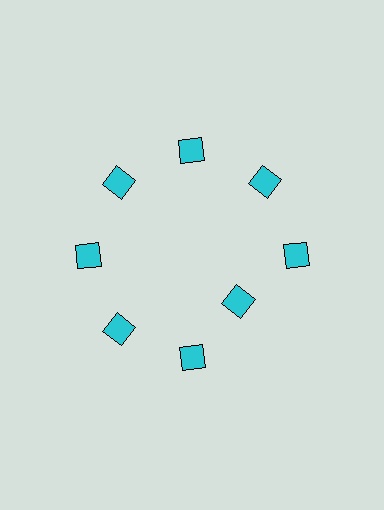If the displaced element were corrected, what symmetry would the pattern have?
It would have 8-fold rotational symmetry — the pattern would map onto itself every 45 degrees.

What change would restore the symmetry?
The symmetry would be restored by moving it outward, back onto the ring so that all 8 diamonds sit at equal angles and equal distance from the center.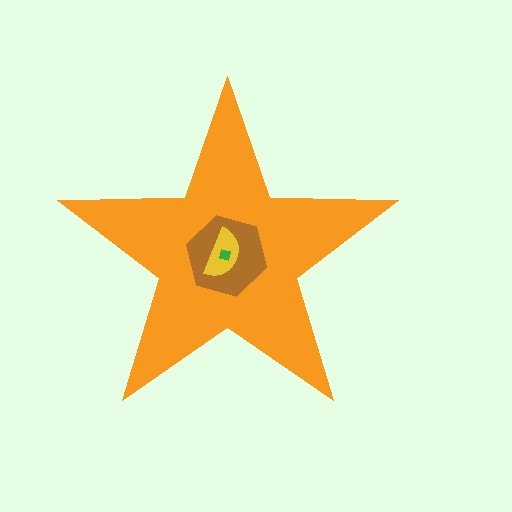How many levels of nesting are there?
4.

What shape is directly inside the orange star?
The brown hexagon.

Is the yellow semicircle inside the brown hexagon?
Yes.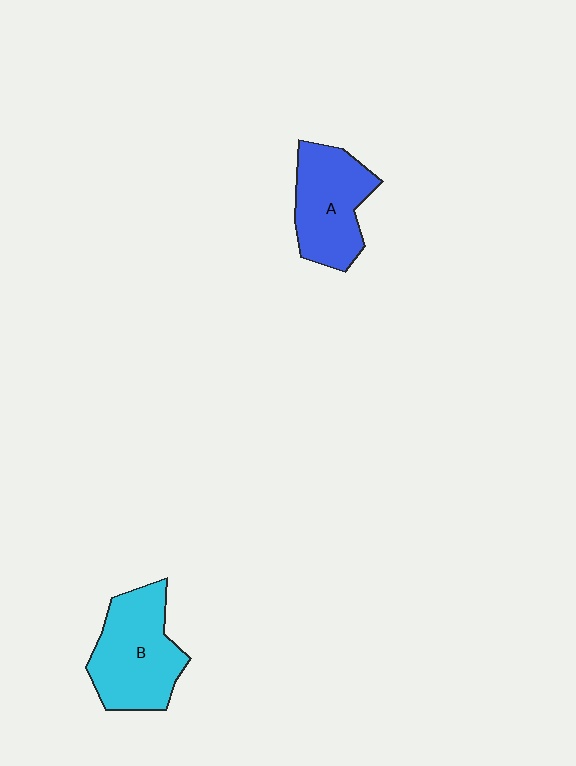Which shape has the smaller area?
Shape A (blue).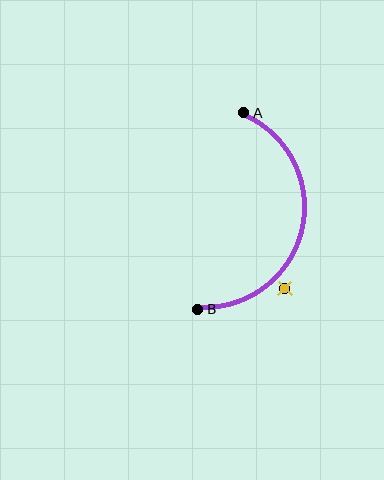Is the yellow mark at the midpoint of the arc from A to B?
No — the yellow mark does not lie on the arc at all. It sits slightly outside the curve.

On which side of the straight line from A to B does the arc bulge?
The arc bulges to the right of the straight line connecting A and B.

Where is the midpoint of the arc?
The arc midpoint is the point on the curve farthest from the straight line joining A and B. It sits to the right of that line.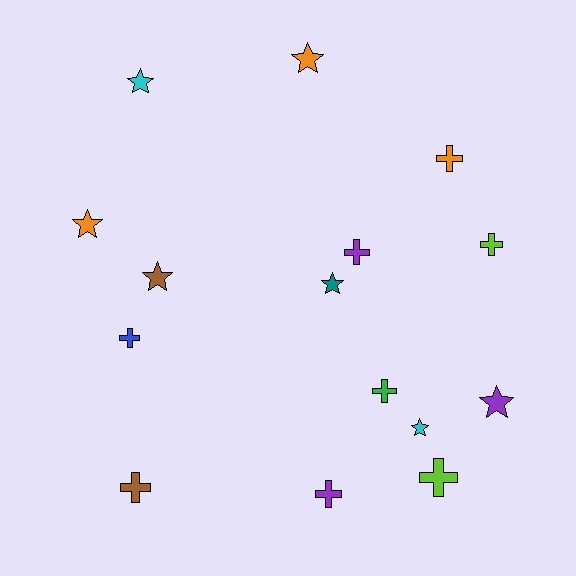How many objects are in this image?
There are 15 objects.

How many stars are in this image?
There are 7 stars.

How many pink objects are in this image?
There are no pink objects.